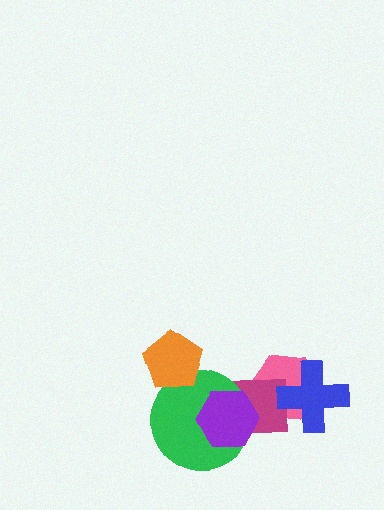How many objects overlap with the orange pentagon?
1 object overlaps with the orange pentagon.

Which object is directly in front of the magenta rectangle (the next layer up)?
The green circle is directly in front of the magenta rectangle.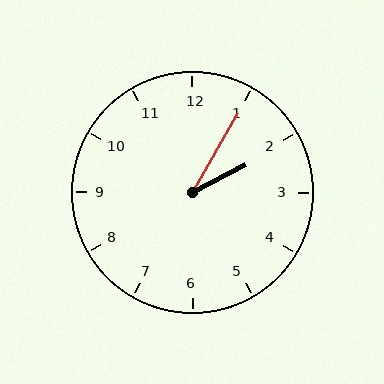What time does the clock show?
2:05.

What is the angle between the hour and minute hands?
Approximately 32 degrees.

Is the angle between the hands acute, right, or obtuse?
It is acute.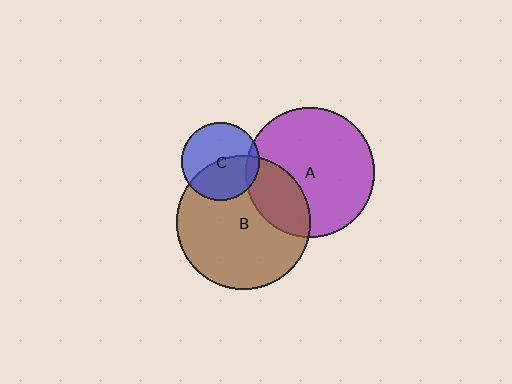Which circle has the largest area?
Circle B (brown).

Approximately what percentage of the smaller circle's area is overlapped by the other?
Approximately 45%.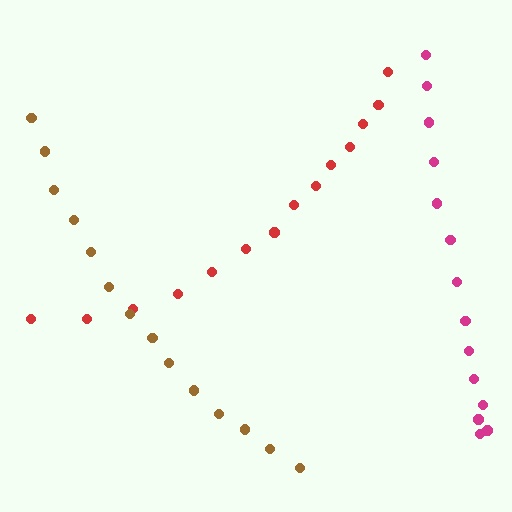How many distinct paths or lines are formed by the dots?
There are 3 distinct paths.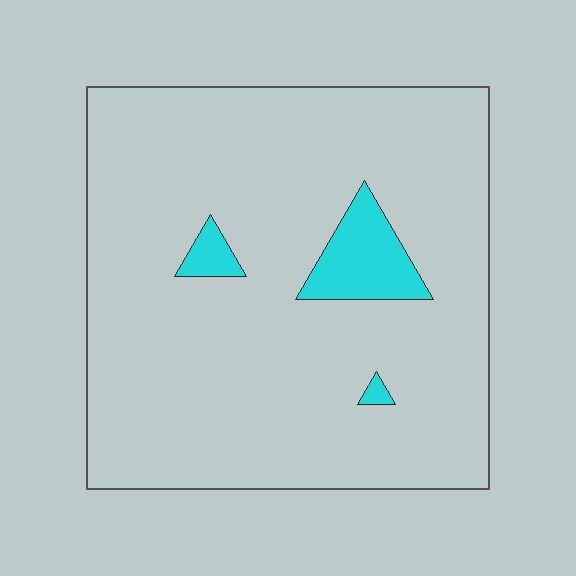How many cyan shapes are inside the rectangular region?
3.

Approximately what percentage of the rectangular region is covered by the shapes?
Approximately 5%.